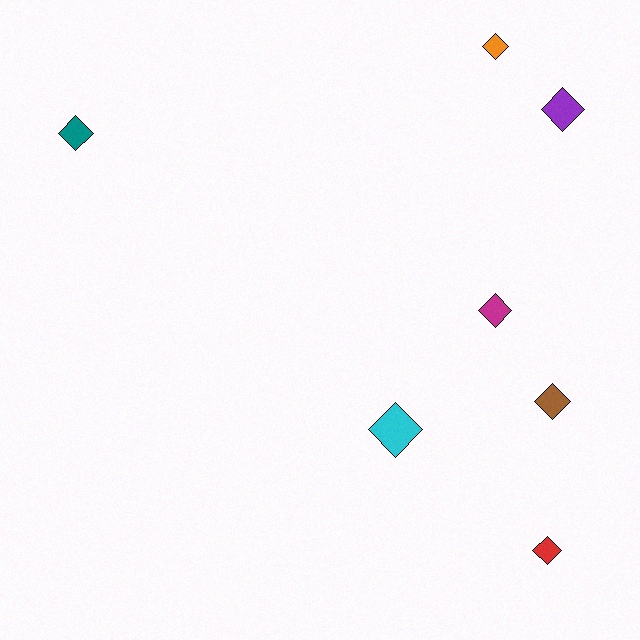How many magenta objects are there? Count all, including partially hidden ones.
There is 1 magenta object.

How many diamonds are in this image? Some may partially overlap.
There are 7 diamonds.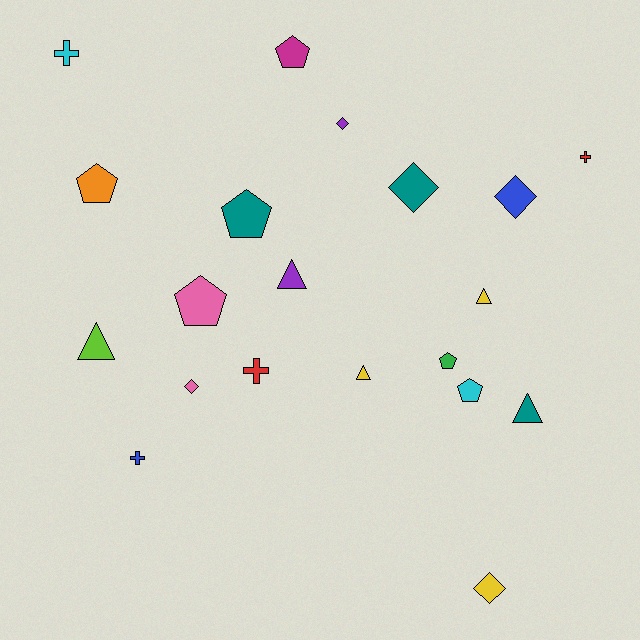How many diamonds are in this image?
There are 5 diamonds.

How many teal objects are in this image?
There are 3 teal objects.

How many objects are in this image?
There are 20 objects.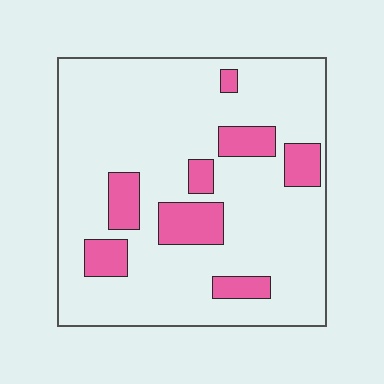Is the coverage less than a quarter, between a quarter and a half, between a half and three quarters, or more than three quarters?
Less than a quarter.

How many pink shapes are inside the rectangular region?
8.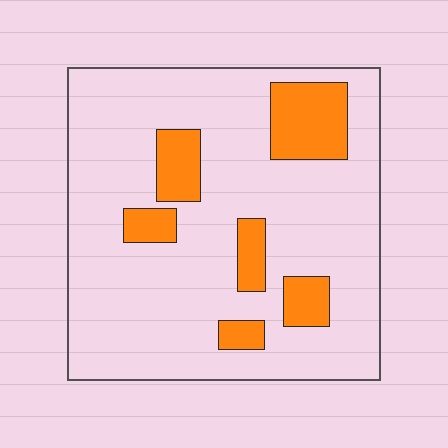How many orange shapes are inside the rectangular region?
6.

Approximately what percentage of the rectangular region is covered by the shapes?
Approximately 15%.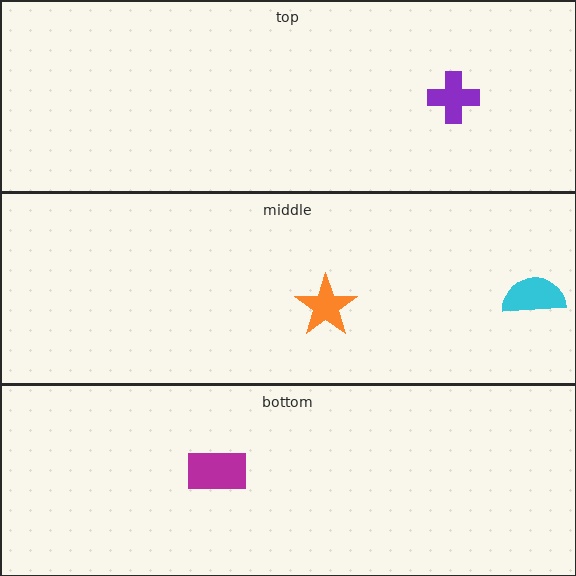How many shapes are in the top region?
1.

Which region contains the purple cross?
The top region.